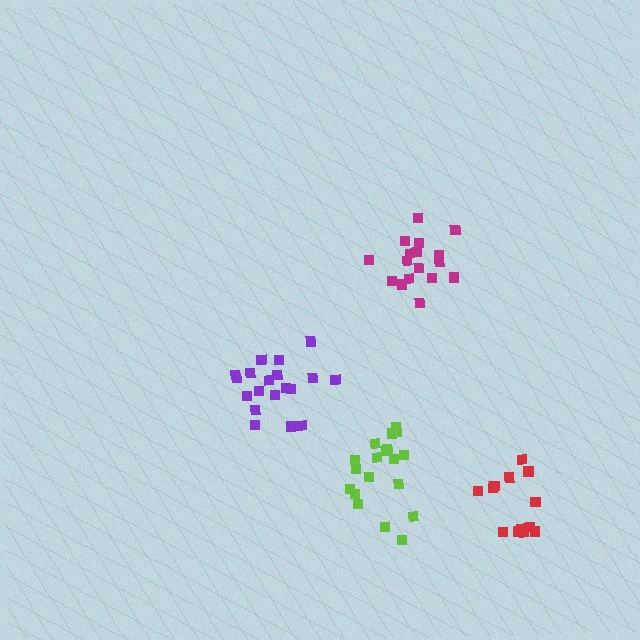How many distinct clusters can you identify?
There are 4 distinct clusters.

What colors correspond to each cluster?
The clusters are colored: red, purple, magenta, lime.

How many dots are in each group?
Group 1: 13 dots, Group 2: 19 dots, Group 3: 17 dots, Group 4: 19 dots (68 total).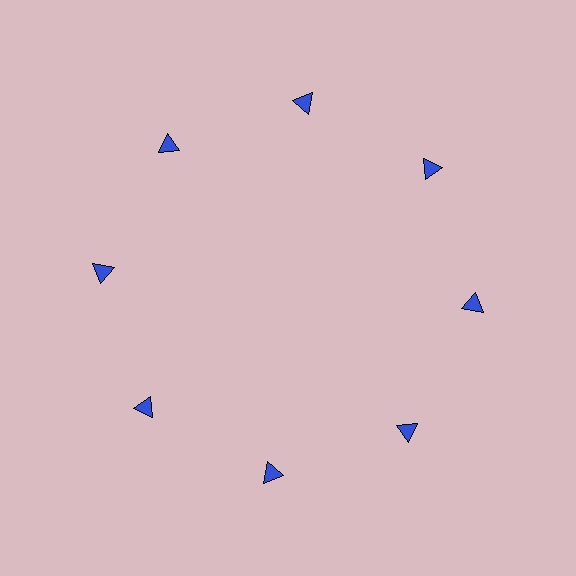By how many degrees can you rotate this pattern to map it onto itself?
The pattern maps onto itself every 45 degrees of rotation.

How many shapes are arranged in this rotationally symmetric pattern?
There are 8 shapes, arranged in 8 groups of 1.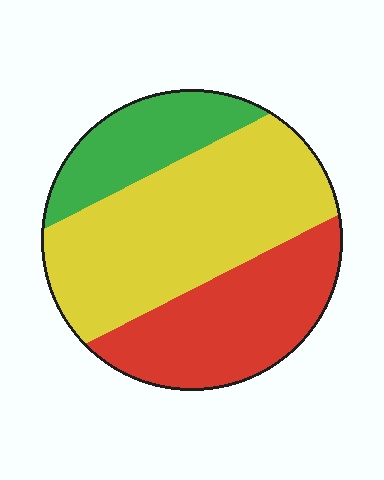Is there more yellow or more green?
Yellow.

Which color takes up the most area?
Yellow, at roughly 50%.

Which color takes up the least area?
Green, at roughly 20%.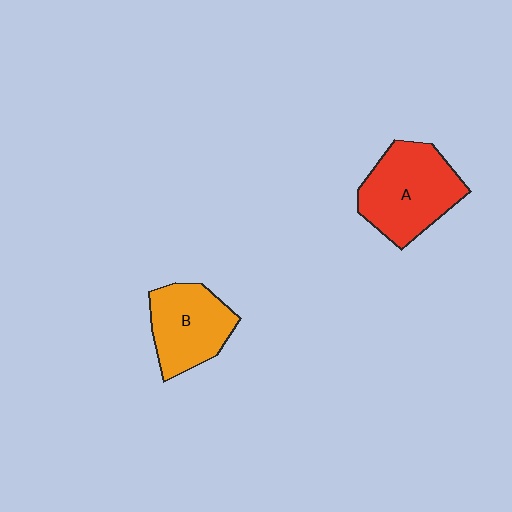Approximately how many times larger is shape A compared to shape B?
Approximately 1.2 times.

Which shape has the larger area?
Shape A (red).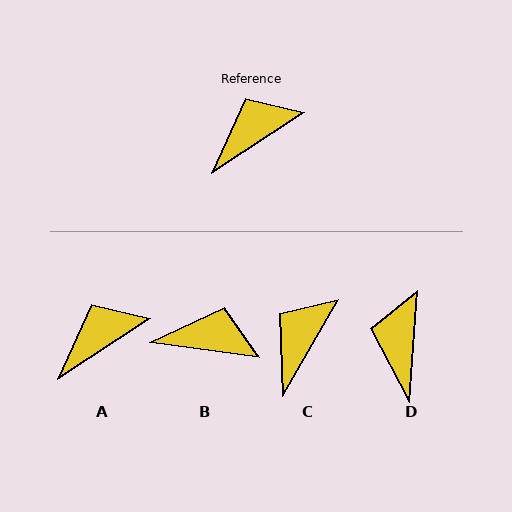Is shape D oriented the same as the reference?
No, it is off by about 52 degrees.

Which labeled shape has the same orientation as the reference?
A.